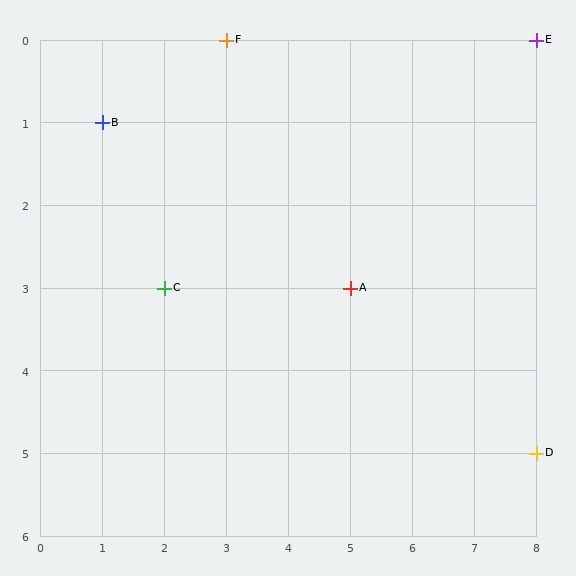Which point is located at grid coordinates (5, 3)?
Point A is at (5, 3).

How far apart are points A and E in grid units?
Points A and E are 3 columns and 3 rows apart (about 4.2 grid units diagonally).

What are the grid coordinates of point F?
Point F is at grid coordinates (3, 0).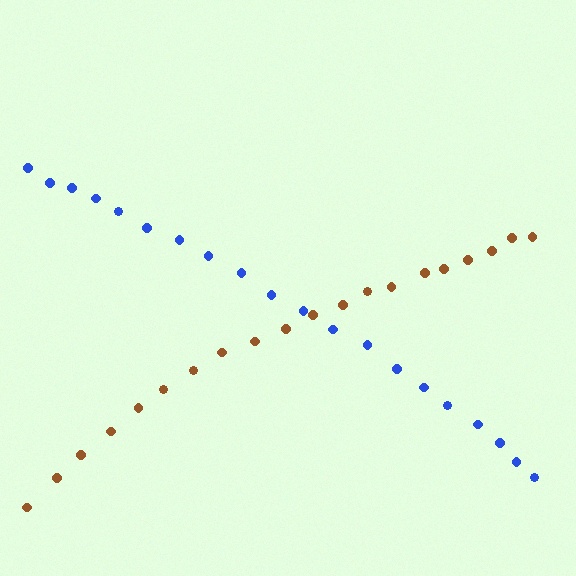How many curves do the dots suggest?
There are 2 distinct paths.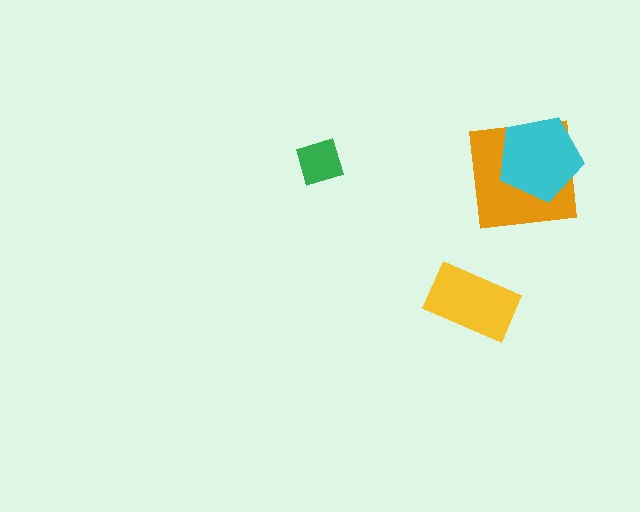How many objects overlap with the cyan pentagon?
1 object overlaps with the cyan pentagon.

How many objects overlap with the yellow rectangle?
0 objects overlap with the yellow rectangle.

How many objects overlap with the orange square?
1 object overlaps with the orange square.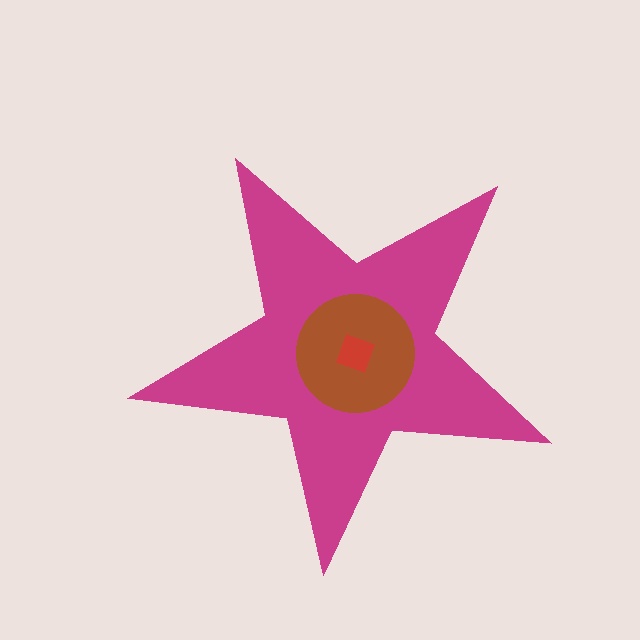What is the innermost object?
The red square.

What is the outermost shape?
The magenta star.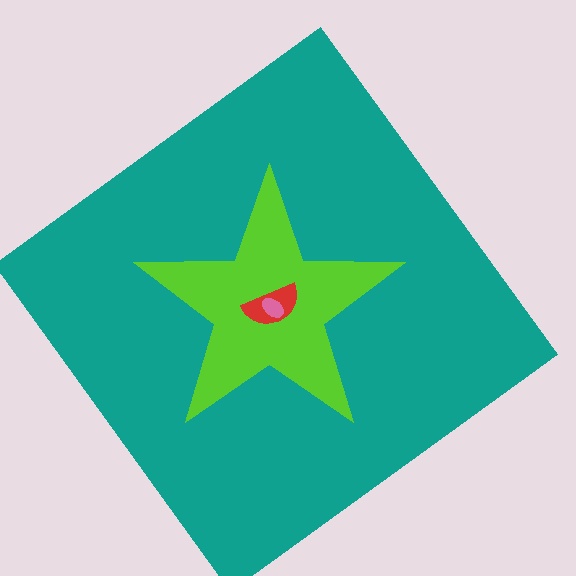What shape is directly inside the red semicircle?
The pink ellipse.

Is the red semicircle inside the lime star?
Yes.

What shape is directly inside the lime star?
The red semicircle.